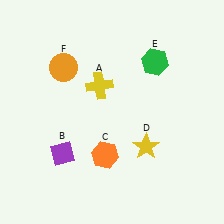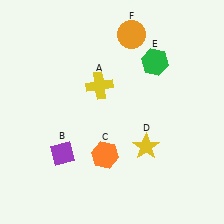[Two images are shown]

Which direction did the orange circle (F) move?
The orange circle (F) moved right.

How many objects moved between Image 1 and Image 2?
1 object moved between the two images.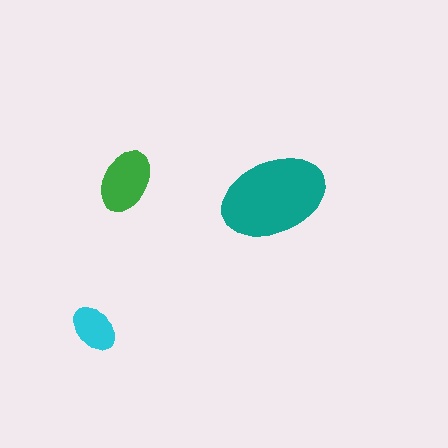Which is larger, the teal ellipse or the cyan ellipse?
The teal one.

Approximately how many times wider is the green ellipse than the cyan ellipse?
About 1.5 times wider.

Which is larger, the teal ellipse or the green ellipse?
The teal one.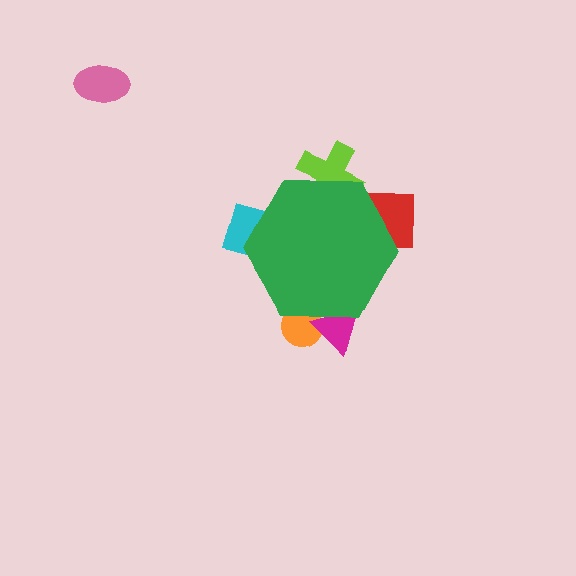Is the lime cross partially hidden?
Yes, the lime cross is partially hidden behind the green hexagon.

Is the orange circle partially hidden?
Yes, the orange circle is partially hidden behind the green hexagon.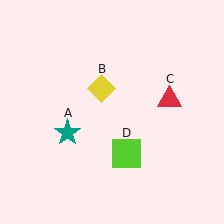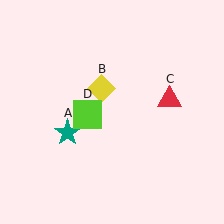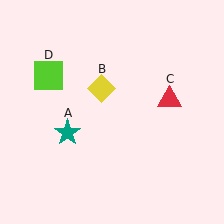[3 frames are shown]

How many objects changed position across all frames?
1 object changed position: lime square (object D).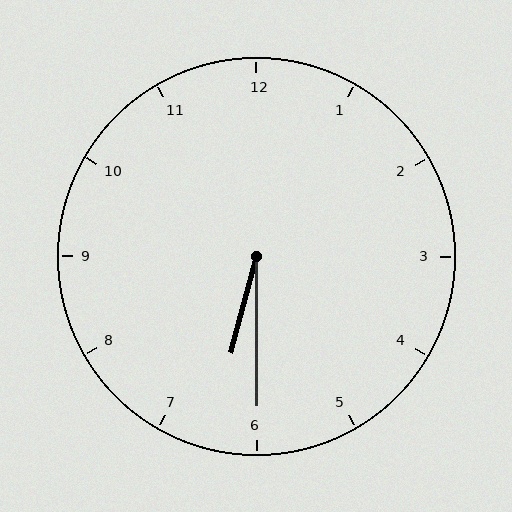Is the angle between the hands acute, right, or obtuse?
It is acute.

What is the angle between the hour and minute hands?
Approximately 15 degrees.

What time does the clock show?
6:30.